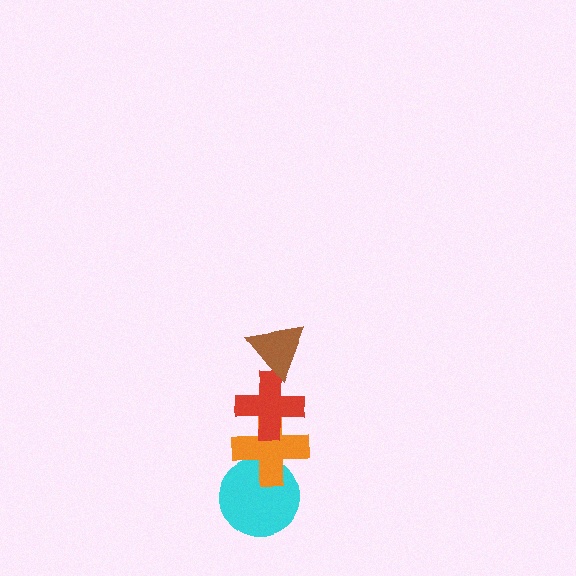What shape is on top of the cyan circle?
The orange cross is on top of the cyan circle.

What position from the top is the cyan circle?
The cyan circle is 4th from the top.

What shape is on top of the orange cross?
The red cross is on top of the orange cross.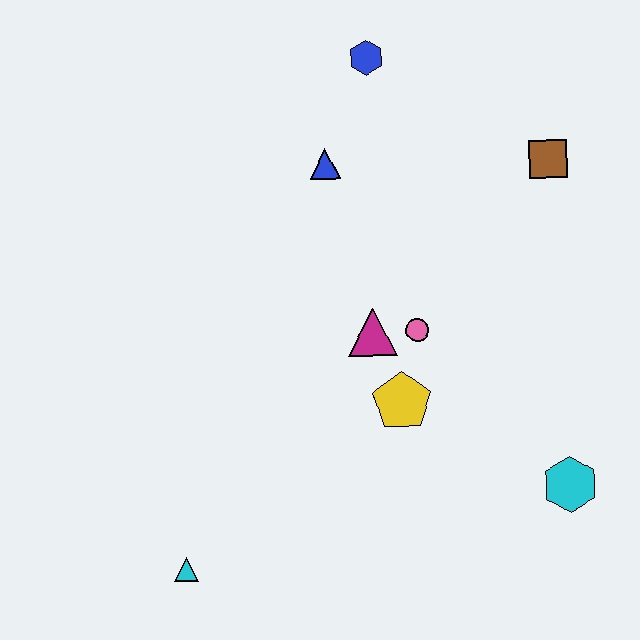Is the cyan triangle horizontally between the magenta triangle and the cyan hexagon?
No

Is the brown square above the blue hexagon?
No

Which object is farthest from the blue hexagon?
The cyan triangle is farthest from the blue hexagon.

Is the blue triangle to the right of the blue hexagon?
No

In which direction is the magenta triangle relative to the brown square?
The magenta triangle is to the left of the brown square.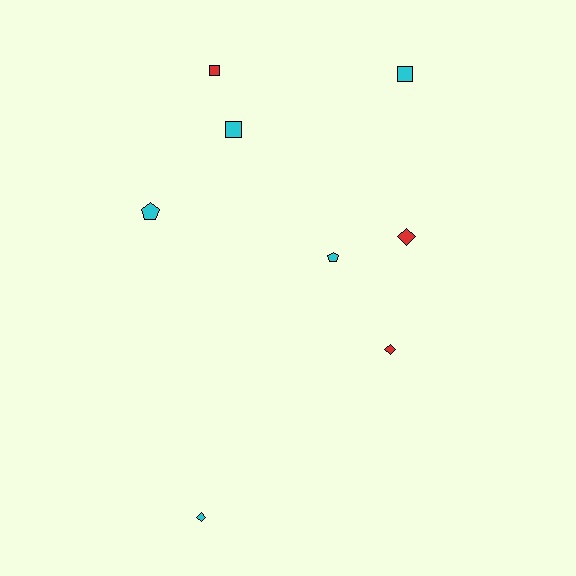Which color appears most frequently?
Cyan, with 5 objects.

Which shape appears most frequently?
Square, with 3 objects.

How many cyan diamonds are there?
There is 1 cyan diamond.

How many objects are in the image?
There are 8 objects.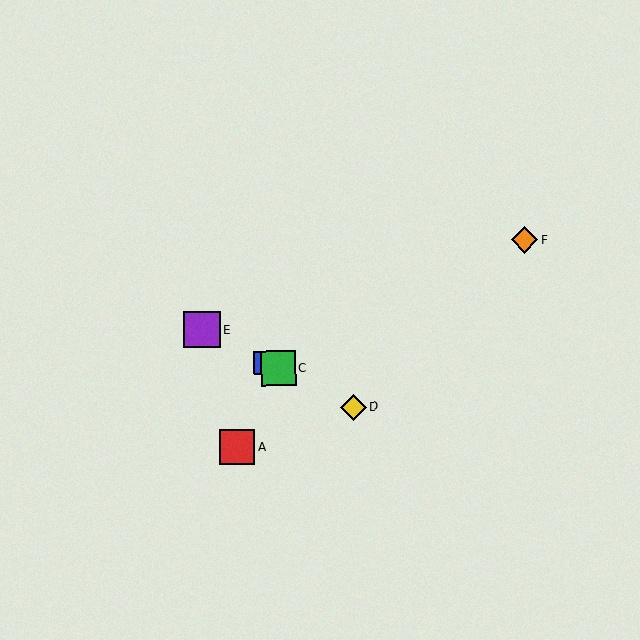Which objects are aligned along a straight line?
Objects B, C, D, E are aligned along a straight line.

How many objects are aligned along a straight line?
4 objects (B, C, D, E) are aligned along a straight line.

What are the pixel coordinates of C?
Object C is at (278, 369).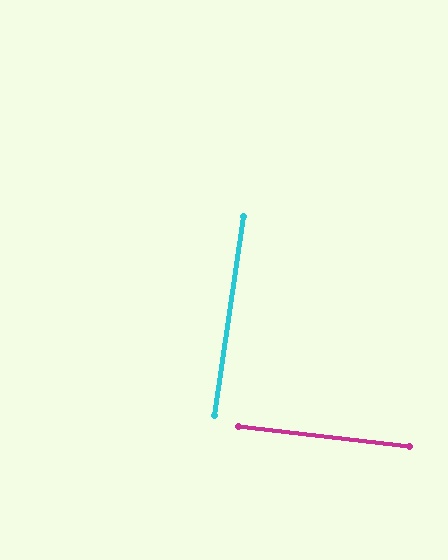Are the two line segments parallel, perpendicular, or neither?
Perpendicular — they meet at approximately 89°.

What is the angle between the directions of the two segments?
Approximately 89 degrees.